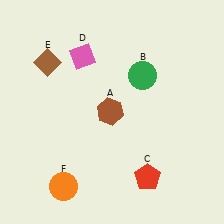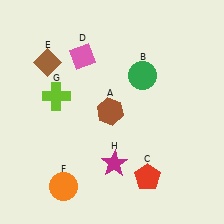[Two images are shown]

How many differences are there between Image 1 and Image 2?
There are 2 differences between the two images.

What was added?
A lime cross (G), a magenta star (H) were added in Image 2.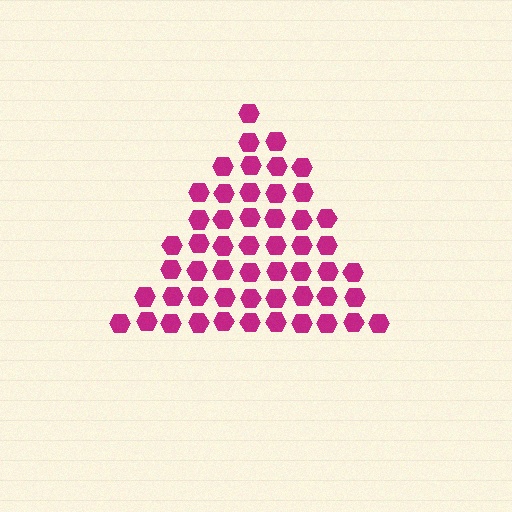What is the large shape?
The large shape is a triangle.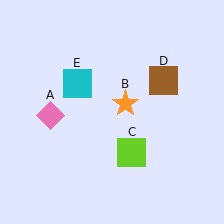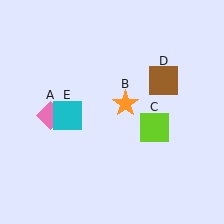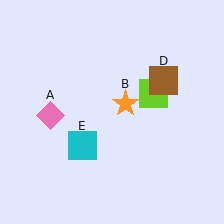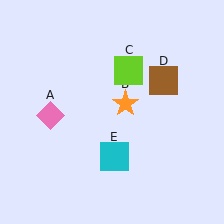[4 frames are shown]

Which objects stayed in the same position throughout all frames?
Pink diamond (object A) and orange star (object B) and brown square (object D) remained stationary.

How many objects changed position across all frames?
2 objects changed position: lime square (object C), cyan square (object E).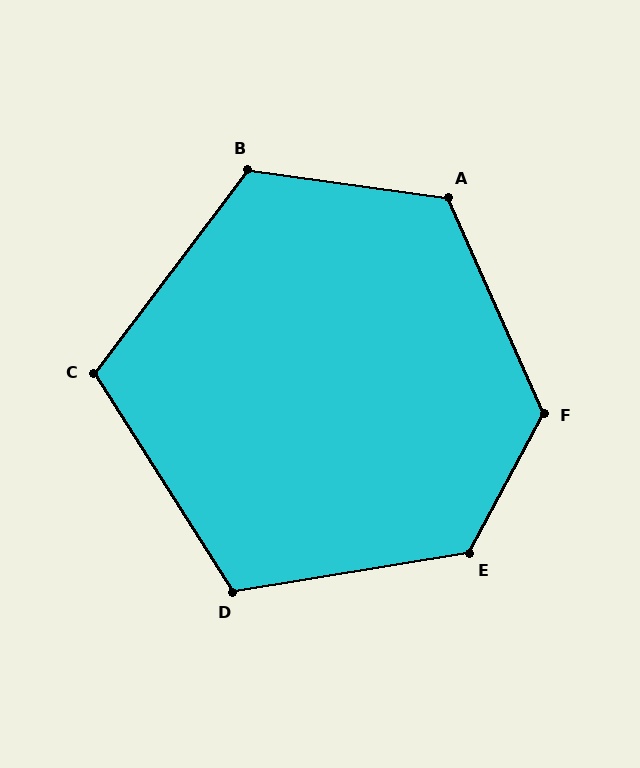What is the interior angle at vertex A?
Approximately 122 degrees (obtuse).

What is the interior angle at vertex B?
Approximately 119 degrees (obtuse).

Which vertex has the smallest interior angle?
C, at approximately 111 degrees.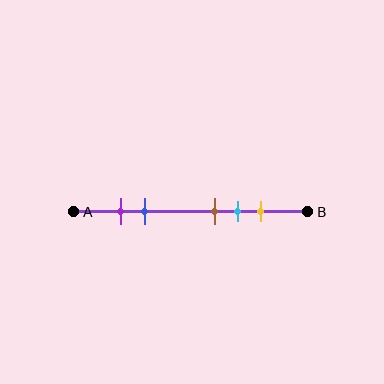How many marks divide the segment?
There are 5 marks dividing the segment.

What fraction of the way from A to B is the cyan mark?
The cyan mark is approximately 70% (0.7) of the way from A to B.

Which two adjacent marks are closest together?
The purple and blue marks are the closest adjacent pair.